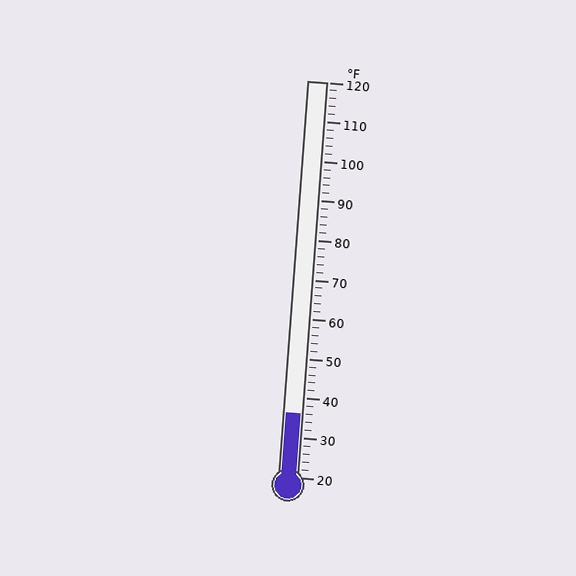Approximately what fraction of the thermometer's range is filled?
The thermometer is filled to approximately 15% of its range.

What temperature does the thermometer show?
The thermometer shows approximately 36°F.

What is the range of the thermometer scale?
The thermometer scale ranges from 20°F to 120°F.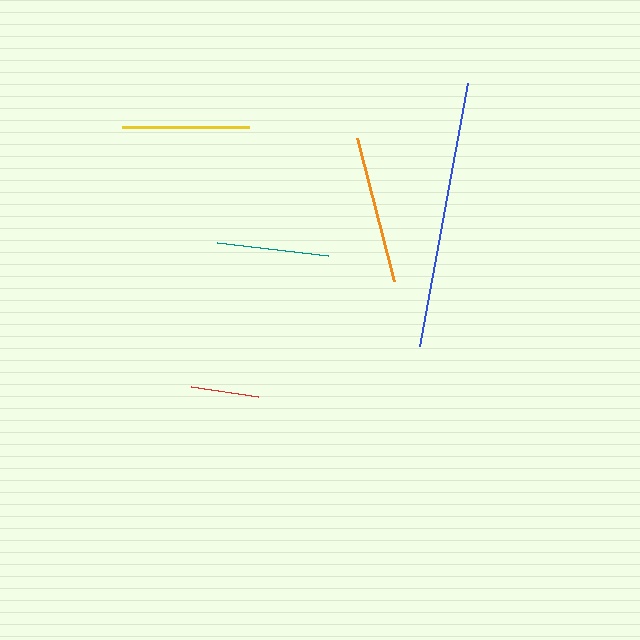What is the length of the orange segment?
The orange segment is approximately 148 pixels long.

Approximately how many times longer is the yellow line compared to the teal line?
The yellow line is approximately 1.1 times the length of the teal line.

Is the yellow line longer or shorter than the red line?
The yellow line is longer than the red line.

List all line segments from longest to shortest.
From longest to shortest: blue, orange, yellow, teal, red.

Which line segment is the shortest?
The red line is the shortest at approximately 68 pixels.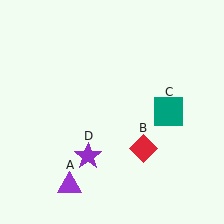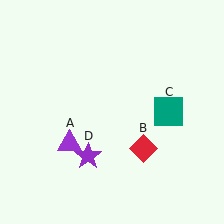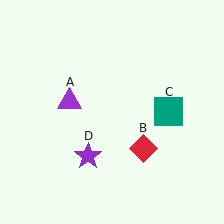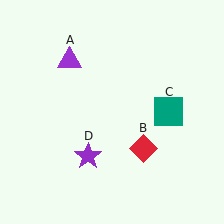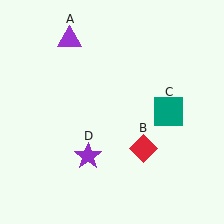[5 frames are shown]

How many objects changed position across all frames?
1 object changed position: purple triangle (object A).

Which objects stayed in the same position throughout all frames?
Red diamond (object B) and teal square (object C) and purple star (object D) remained stationary.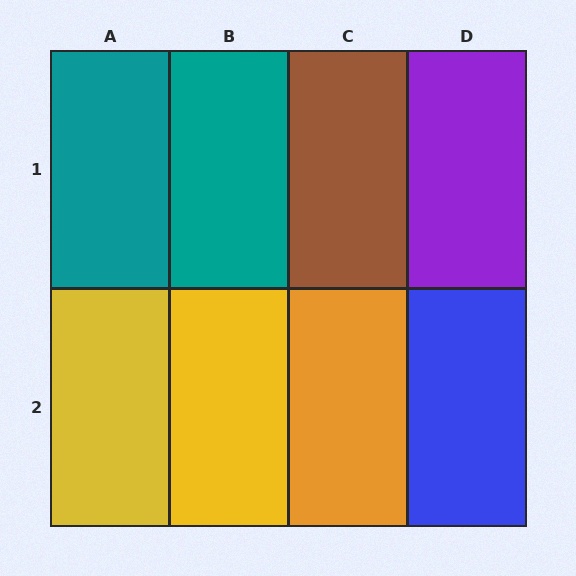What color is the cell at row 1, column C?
Brown.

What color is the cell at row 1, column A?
Teal.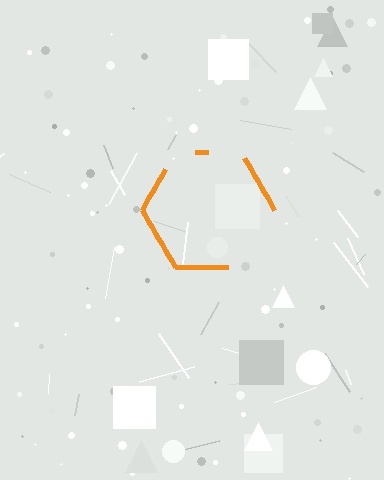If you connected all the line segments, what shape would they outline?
They would outline a hexagon.